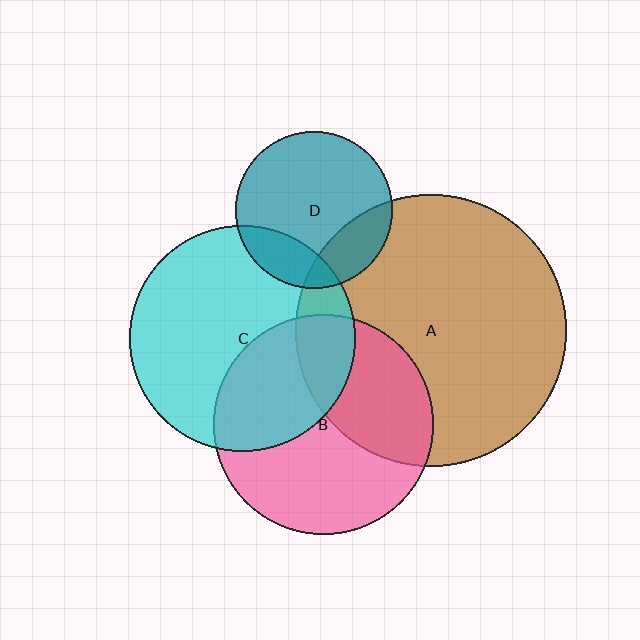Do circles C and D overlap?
Yes.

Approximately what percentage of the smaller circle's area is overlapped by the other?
Approximately 20%.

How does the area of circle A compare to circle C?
Approximately 1.4 times.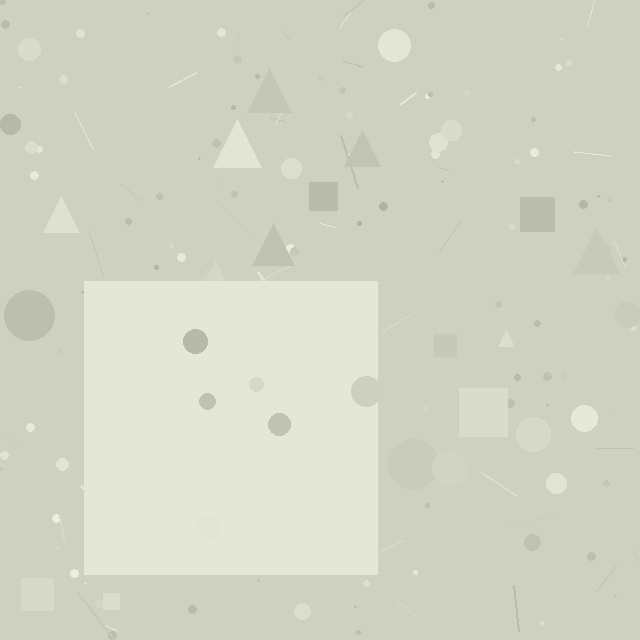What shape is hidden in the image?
A square is hidden in the image.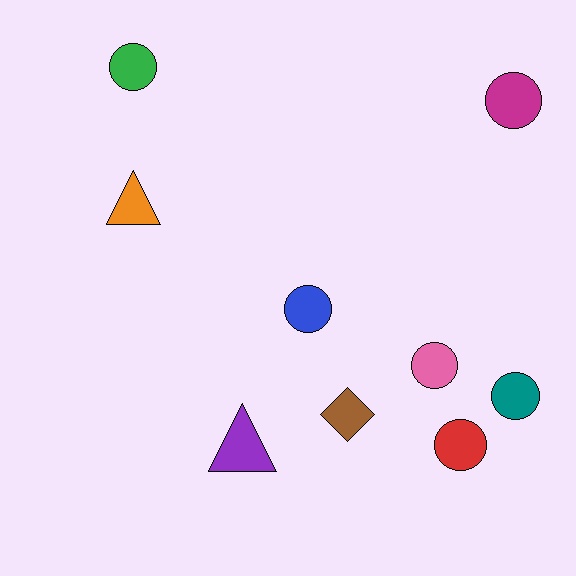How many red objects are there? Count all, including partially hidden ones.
There is 1 red object.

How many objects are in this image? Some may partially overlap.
There are 9 objects.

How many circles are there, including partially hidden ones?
There are 6 circles.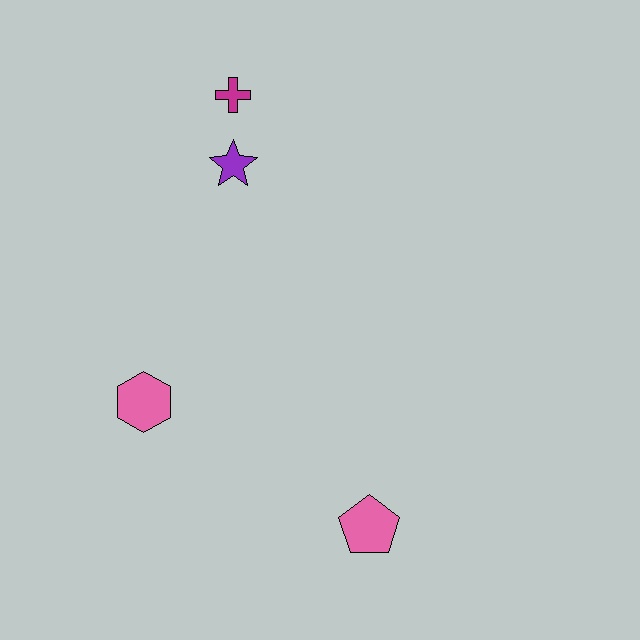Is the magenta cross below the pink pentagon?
No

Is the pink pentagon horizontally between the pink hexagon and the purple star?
No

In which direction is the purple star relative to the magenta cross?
The purple star is below the magenta cross.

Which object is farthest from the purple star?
The pink pentagon is farthest from the purple star.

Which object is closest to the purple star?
The magenta cross is closest to the purple star.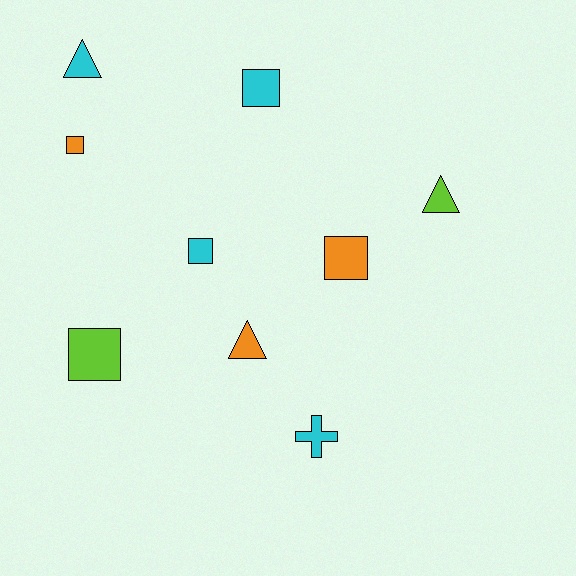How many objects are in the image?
There are 9 objects.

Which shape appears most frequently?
Square, with 5 objects.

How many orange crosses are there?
There are no orange crosses.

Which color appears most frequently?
Cyan, with 4 objects.